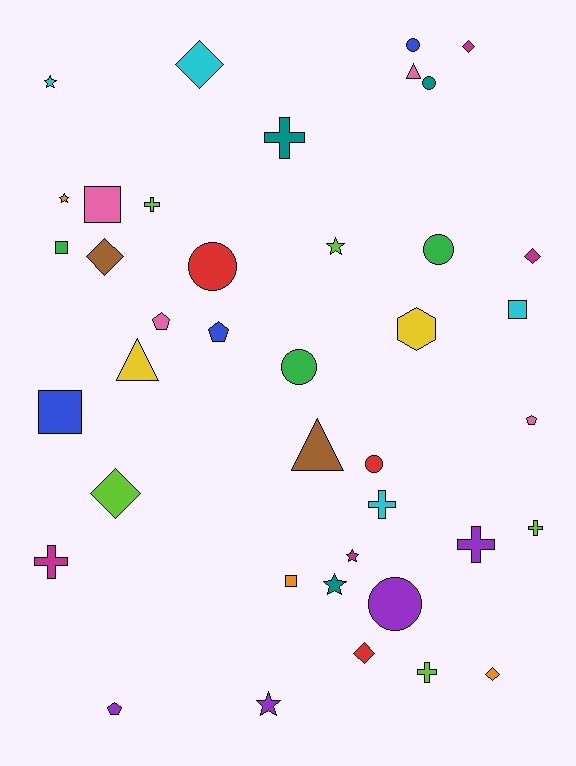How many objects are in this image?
There are 40 objects.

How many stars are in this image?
There are 6 stars.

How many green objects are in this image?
There are 3 green objects.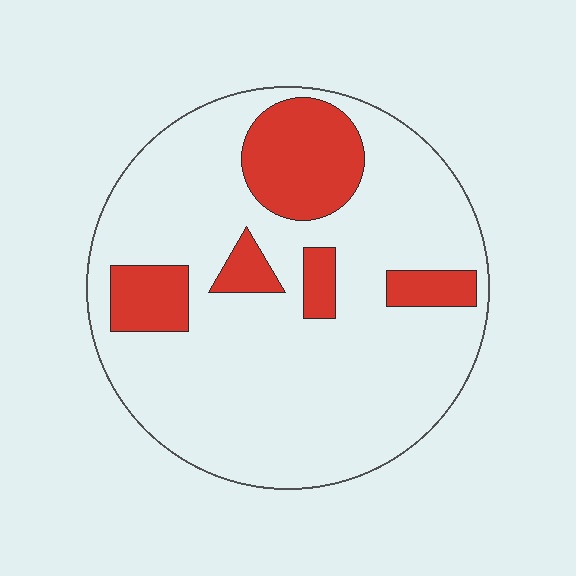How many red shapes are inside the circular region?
5.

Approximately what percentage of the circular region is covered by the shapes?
Approximately 20%.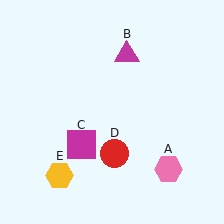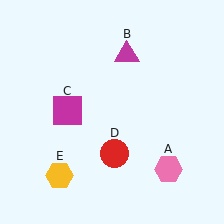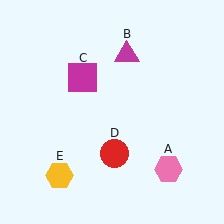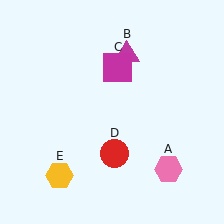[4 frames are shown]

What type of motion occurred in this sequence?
The magenta square (object C) rotated clockwise around the center of the scene.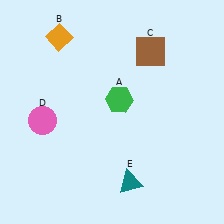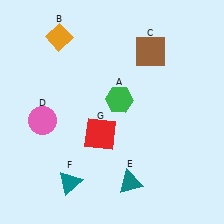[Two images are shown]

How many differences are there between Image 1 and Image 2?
There are 2 differences between the two images.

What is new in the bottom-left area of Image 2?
A red square (G) was added in the bottom-left area of Image 2.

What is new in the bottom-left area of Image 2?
A teal triangle (F) was added in the bottom-left area of Image 2.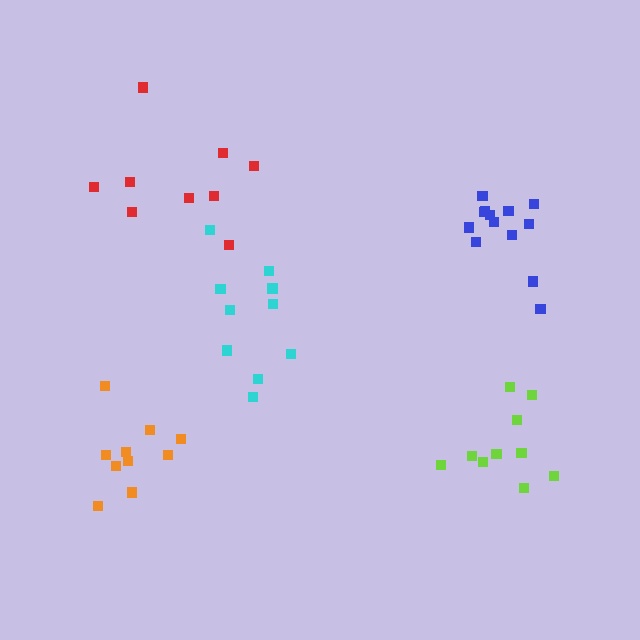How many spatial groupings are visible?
There are 5 spatial groupings.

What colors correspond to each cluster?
The clusters are colored: lime, red, orange, blue, cyan.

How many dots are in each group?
Group 1: 10 dots, Group 2: 9 dots, Group 3: 10 dots, Group 4: 13 dots, Group 5: 10 dots (52 total).